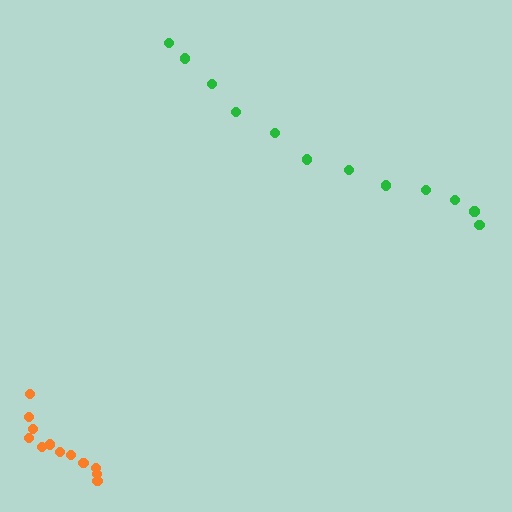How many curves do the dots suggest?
There are 2 distinct paths.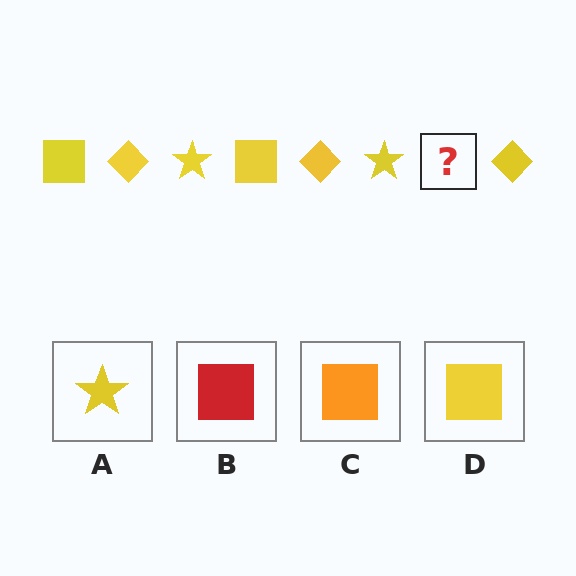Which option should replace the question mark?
Option D.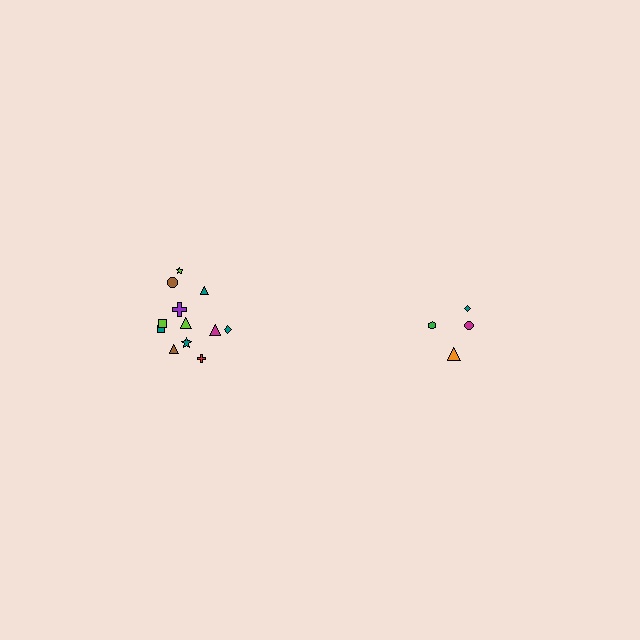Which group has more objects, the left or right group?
The left group.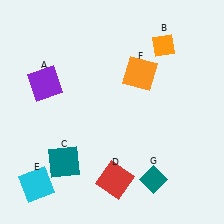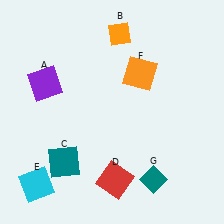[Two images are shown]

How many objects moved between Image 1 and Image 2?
1 object moved between the two images.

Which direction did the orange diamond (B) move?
The orange diamond (B) moved left.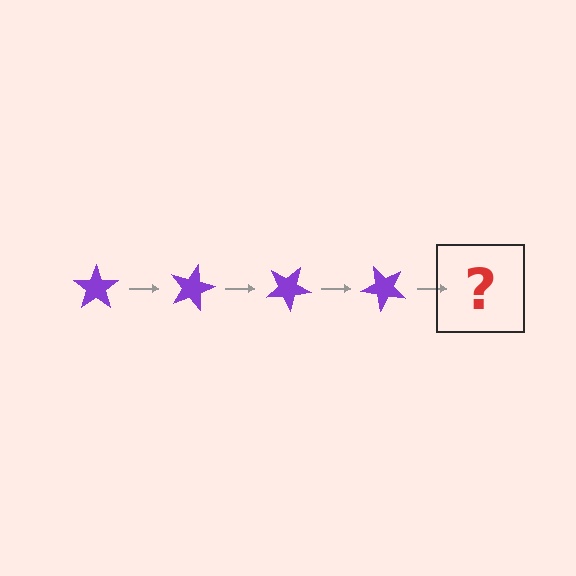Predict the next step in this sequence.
The next step is a purple star rotated 60 degrees.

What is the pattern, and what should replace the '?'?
The pattern is that the star rotates 15 degrees each step. The '?' should be a purple star rotated 60 degrees.